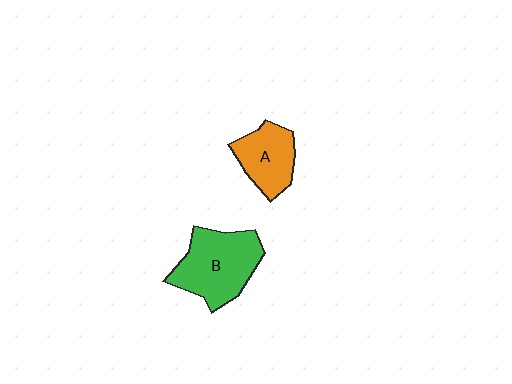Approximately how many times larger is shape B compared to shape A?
Approximately 1.5 times.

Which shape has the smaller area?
Shape A (orange).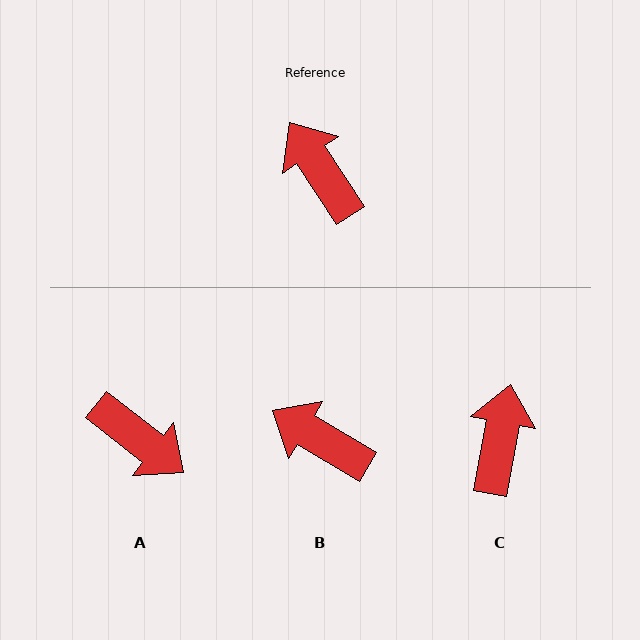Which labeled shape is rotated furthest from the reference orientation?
A, about 161 degrees away.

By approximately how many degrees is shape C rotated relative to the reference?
Approximately 44 degrees clockwise.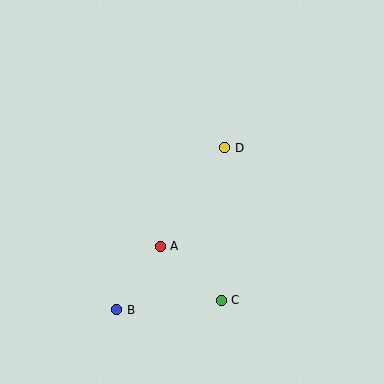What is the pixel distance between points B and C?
The distance between B and C is 105 pixels.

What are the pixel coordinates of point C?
Point C is at (221, 300).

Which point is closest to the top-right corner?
Point D is closest to the top-right corner.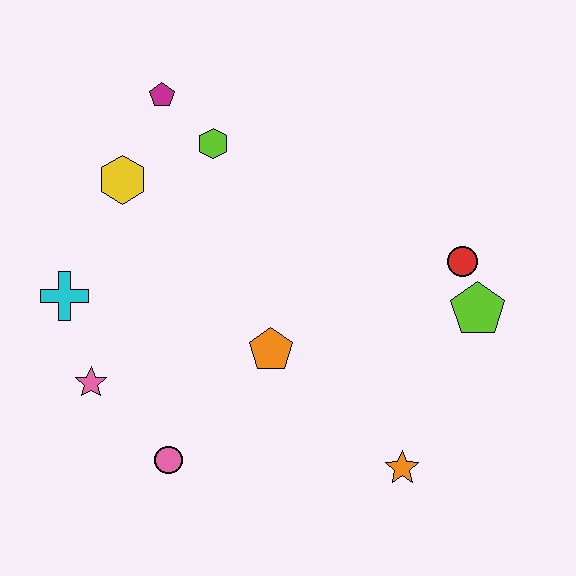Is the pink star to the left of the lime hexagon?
Yes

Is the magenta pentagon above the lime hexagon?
Yes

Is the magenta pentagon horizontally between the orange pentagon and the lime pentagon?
No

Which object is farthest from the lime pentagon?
The cyan cross is farthest from the lime pentagon.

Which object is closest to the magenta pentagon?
The lime hexagon is closest to the magenta pentagon.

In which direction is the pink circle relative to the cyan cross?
The pink circle is below the cyan cross.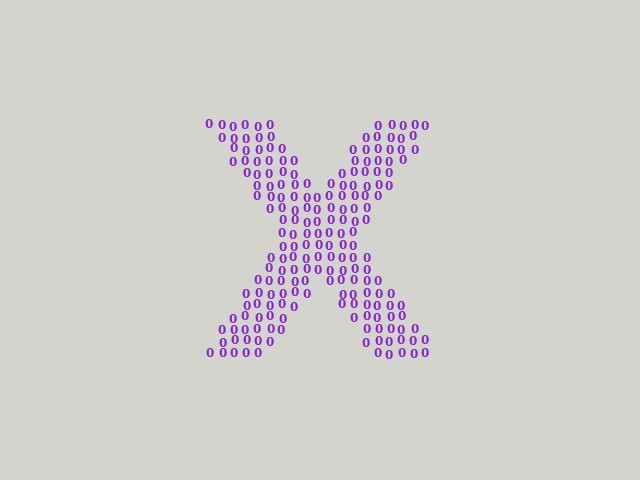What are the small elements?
The small elements are digit 0's.